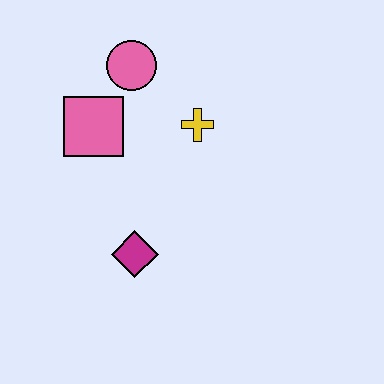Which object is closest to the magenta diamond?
The pink square is closest to the magenta diamond.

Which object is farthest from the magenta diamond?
The pink circle is farthest from the magenta diamond.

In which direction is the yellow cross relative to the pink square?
The yellow cross is to the right of the pink square.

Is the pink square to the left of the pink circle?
Yes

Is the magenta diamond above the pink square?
No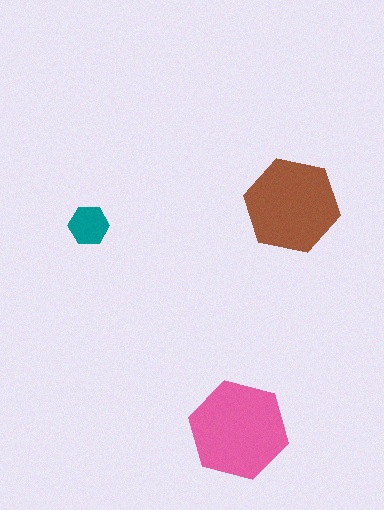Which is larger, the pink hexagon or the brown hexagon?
The pink one.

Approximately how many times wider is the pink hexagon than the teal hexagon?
About 2.5 times wider.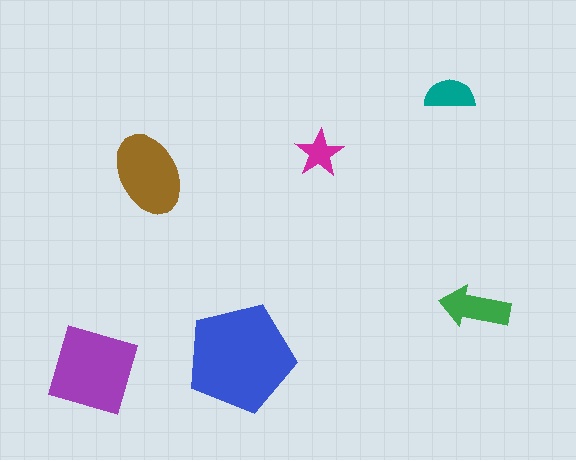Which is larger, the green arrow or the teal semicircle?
The green arrow.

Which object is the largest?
The blue pentagon.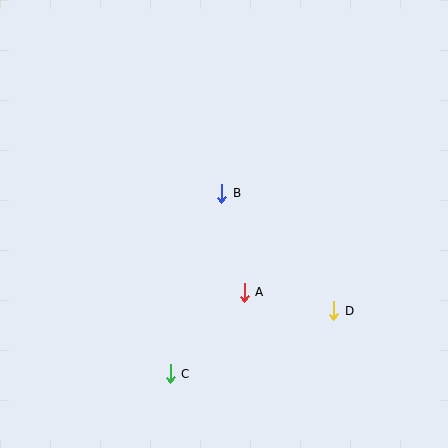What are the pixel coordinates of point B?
Point B is at (222, 193).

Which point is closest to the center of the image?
Point B at (222, 193) is closest to the center.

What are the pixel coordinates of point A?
Point A is at (244, 292).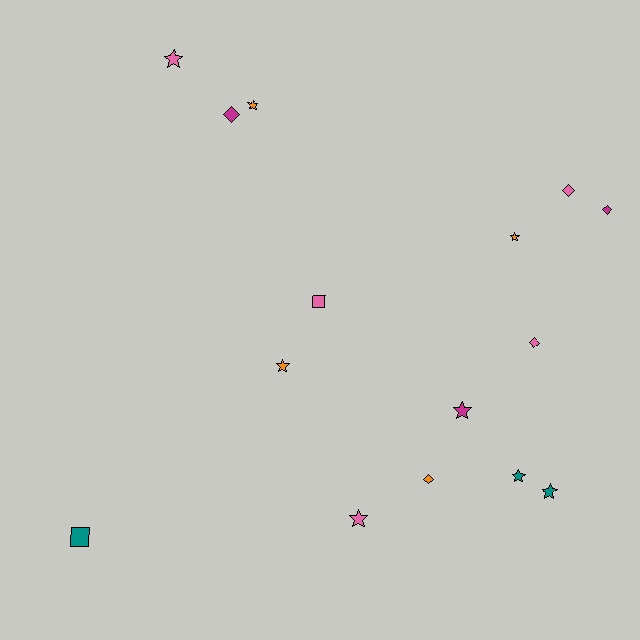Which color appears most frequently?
Pink, with 5 objects.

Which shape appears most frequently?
Star, with 8 objects.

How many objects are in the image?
There are 15 objects.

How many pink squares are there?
There is 1 pink square.